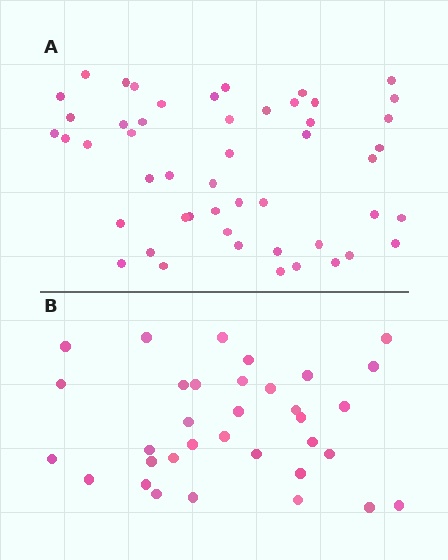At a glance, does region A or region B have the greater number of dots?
Region A (the top region) has more dots.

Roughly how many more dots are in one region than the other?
Region A has approximately 15 more dots than region B.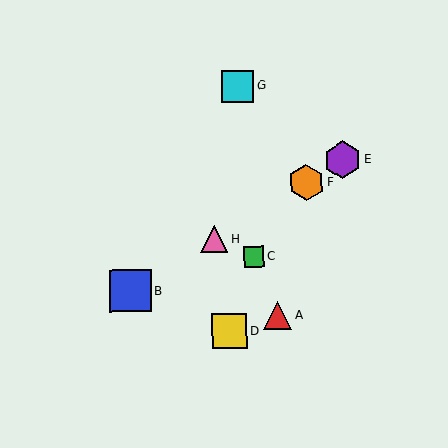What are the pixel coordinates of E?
Object E is at (343, 160).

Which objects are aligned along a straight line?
Objects B, E, F, H are aligned along a straight line.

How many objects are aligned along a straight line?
4 objects (B, E, F, H) are aligned along a straight line.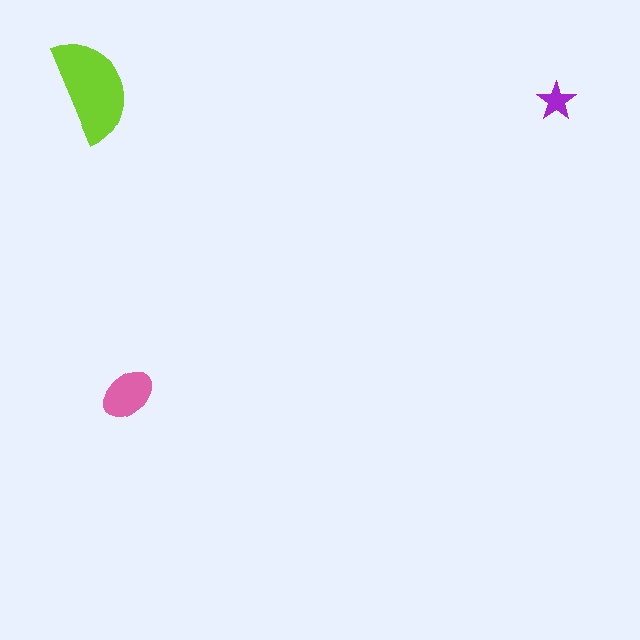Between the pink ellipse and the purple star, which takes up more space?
The pink ellipse.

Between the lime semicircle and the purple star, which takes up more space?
The lime semicircle.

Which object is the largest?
The lime semicircle.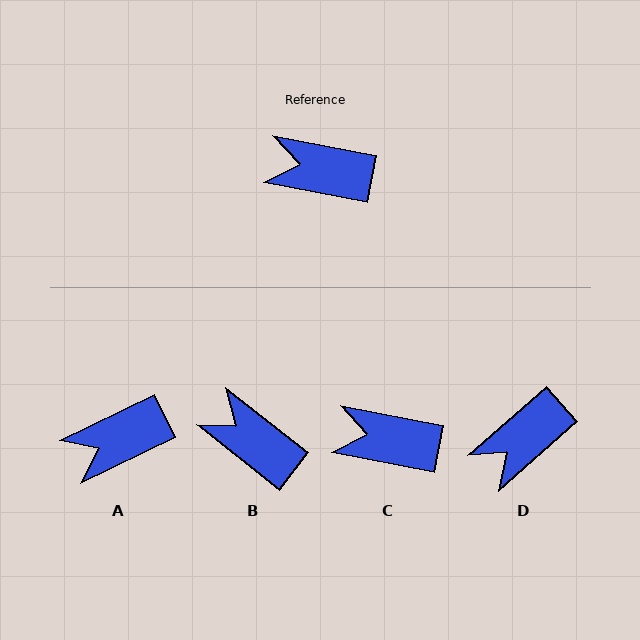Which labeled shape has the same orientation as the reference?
C.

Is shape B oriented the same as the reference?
No, it is off by about 27 degrees.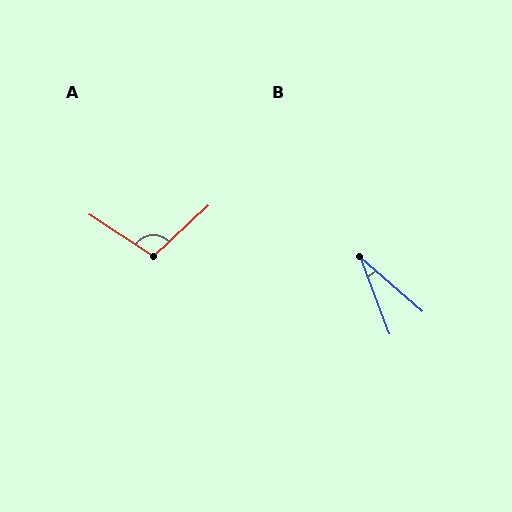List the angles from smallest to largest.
B (28°), A (104°).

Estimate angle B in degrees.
Approximately 28 degrees.